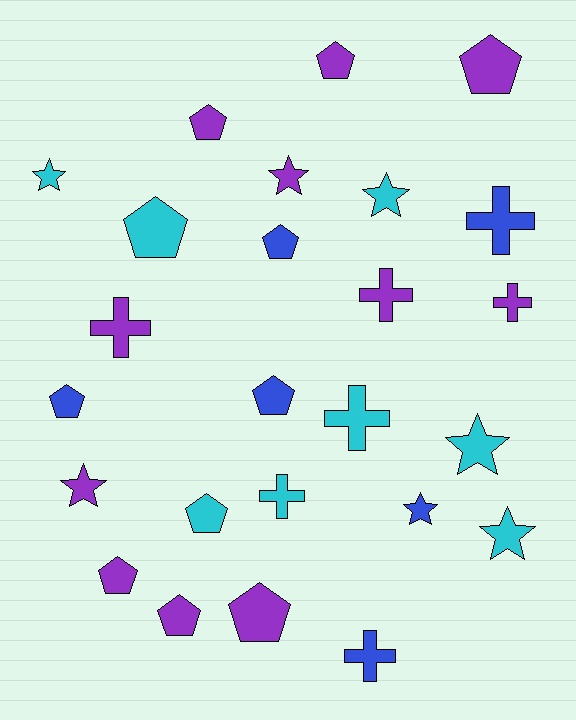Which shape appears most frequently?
Pentagon, with 11 objects.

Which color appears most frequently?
Purple, with 11 objects.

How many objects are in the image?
There are 25 objects.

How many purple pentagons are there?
There are 6 purple pentagons.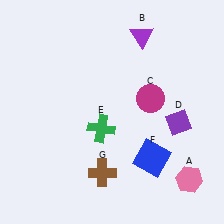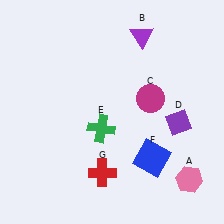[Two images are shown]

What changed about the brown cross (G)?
In Image 1, G is brown. In Image 2, it changed to red.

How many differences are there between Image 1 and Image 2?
There is 1 difference between the two images.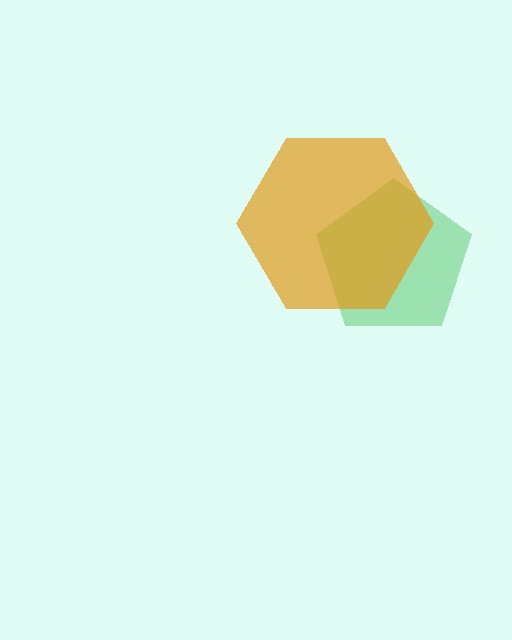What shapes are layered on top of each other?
The layered shapes are: a green pentagon, an orange hexagon.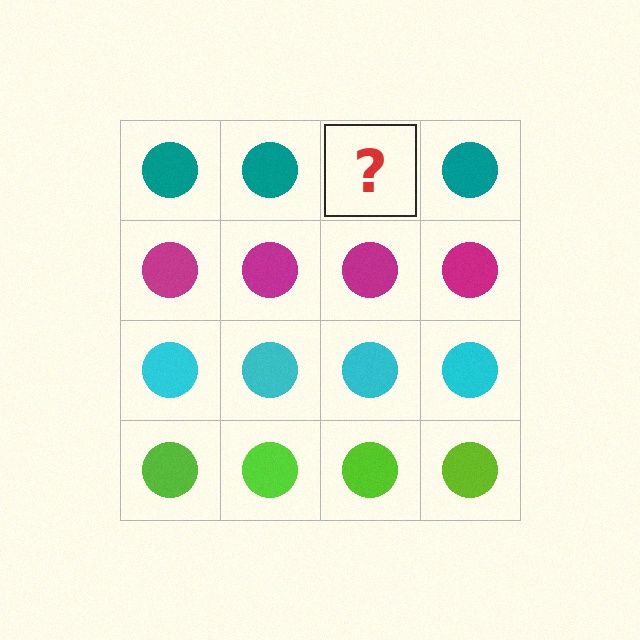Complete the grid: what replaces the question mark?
The question mark should be replaced with a teal circle.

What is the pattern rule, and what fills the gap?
The rule is that each row has a consistent color. The gap should be filled with a teal circle.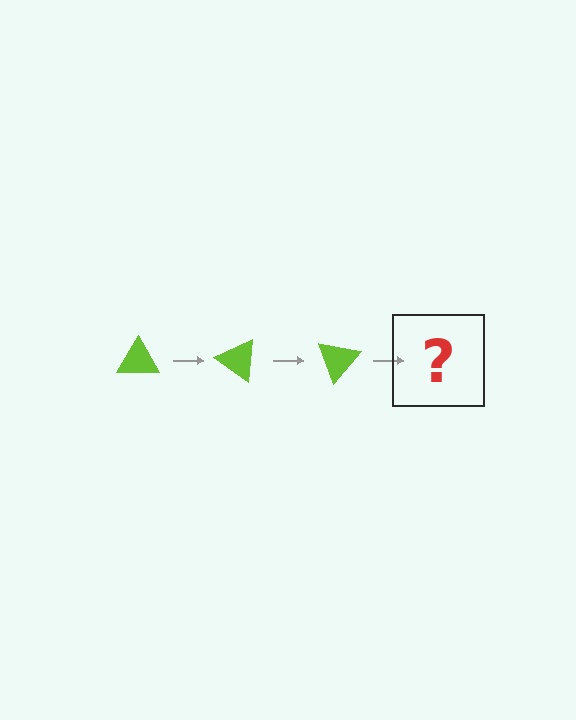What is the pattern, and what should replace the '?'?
The pattern is that the triangle rotates 35 degrees each step. The '?' should be a lime triangle rotated 105 degrees.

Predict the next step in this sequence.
The next step is a lime triangle rotated 105 degrees.